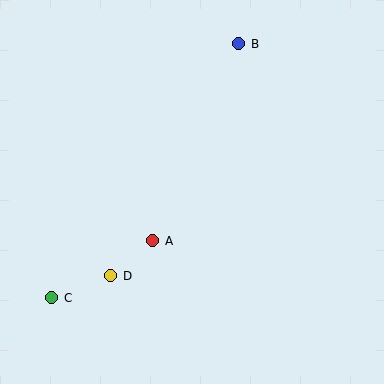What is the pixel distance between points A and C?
The distance between A and C is 116 pixels.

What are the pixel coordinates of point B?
Point B is at (239, 44).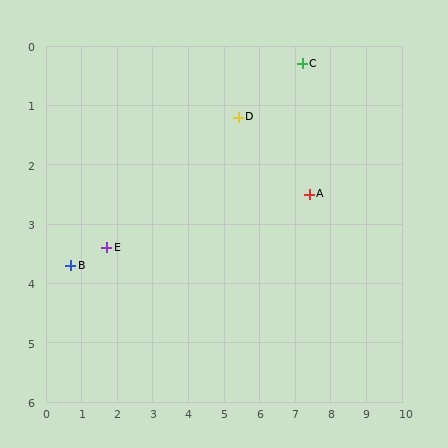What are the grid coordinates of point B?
Point B is at approximately (0.7, 3.7).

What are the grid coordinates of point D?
Point D is at approximately (5.4, 1.2).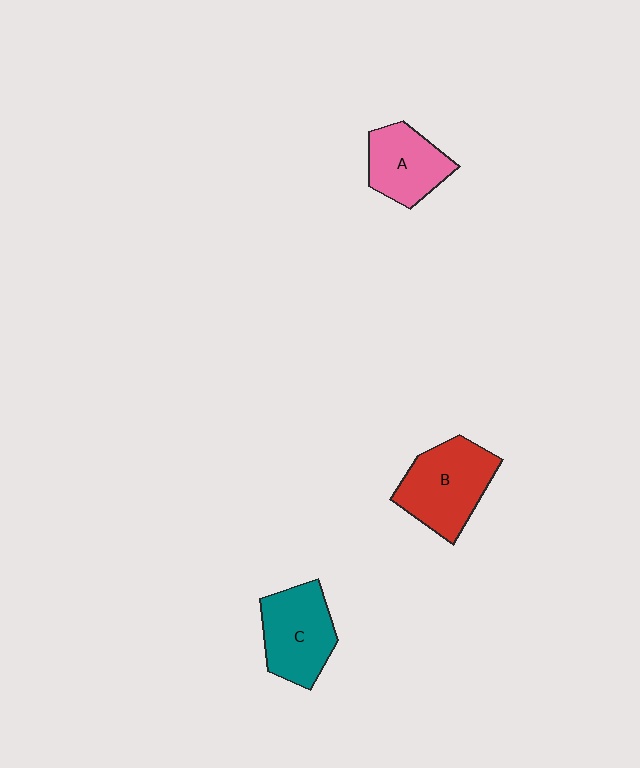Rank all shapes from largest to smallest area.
From largest to smallest: B (red), C (teal), A (pink).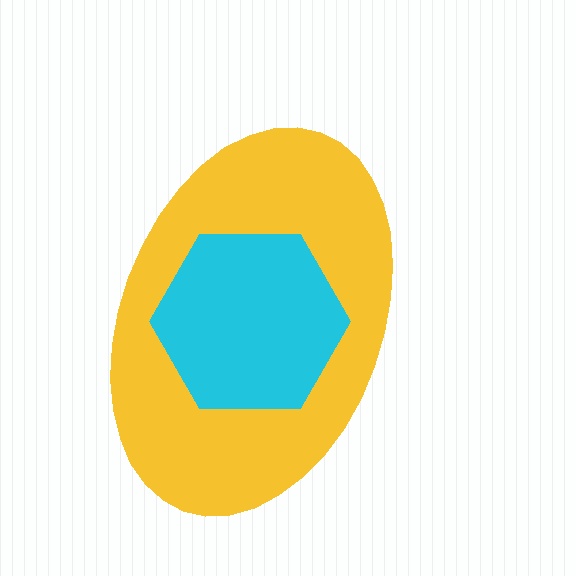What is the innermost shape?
The cyan hexagon.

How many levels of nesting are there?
2.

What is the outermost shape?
The yellow ellipse.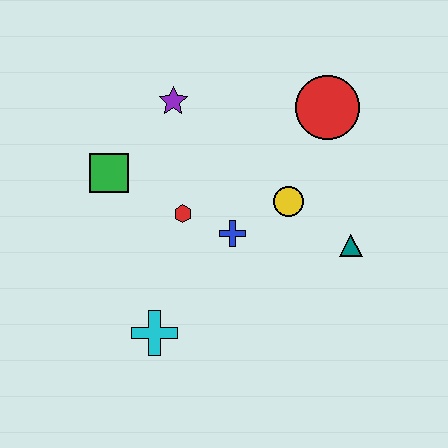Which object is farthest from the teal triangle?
The green square is farthest from the teal triangle.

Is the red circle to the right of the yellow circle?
Yes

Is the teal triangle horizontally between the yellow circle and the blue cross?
No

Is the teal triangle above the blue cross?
No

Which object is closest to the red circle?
The yellow circle is closest to the red circle.